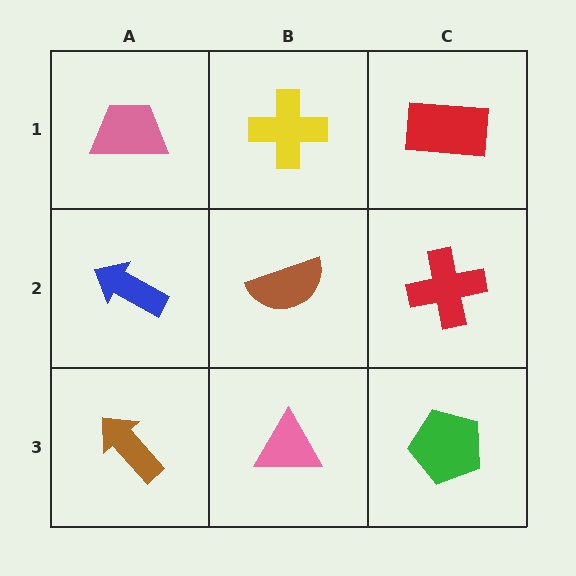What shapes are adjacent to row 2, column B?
A yellow cross (row 1, column B), a pink triangle (row 3, column B), a blue arrow (row 2, column A), a red cross (row 2, column C).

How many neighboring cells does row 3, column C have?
2.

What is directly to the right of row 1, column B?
A red rectangle.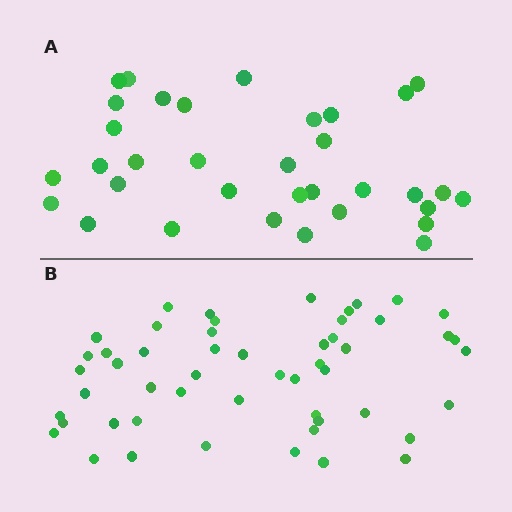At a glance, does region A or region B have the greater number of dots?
Region B (the bottom region) has more dots.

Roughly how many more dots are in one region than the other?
Region B has approximately 20 more dots than region A.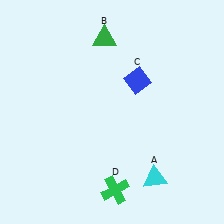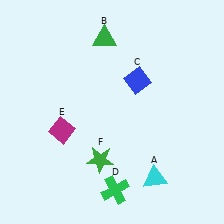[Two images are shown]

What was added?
A magenta diamond (E), a green star (F) were added in Image 2.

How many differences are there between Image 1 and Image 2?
There are 2 differences between the two images.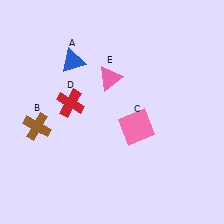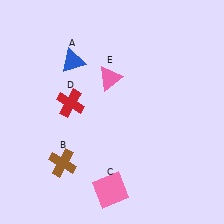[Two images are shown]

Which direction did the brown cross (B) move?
The brown cross (B) moved down.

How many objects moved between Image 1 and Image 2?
2 objects moved between the two images.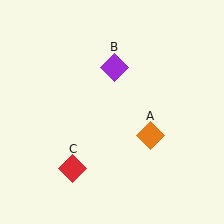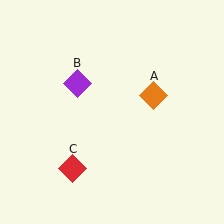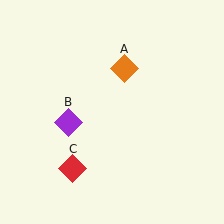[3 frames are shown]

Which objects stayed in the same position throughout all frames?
Red diamond (object C) remained stationary.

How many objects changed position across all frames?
2 objects changed position: orange diamond (object A), purple diamond (object B).